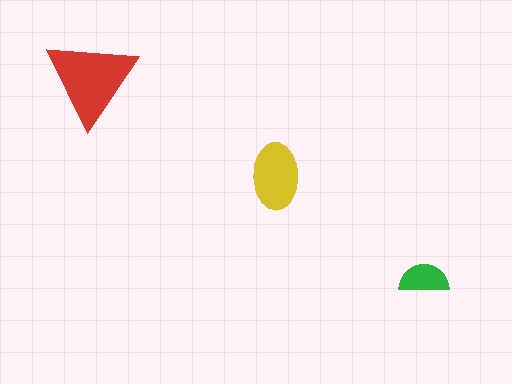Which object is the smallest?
The green semicircle.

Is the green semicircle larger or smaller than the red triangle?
Smaller.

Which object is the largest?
The red triangle.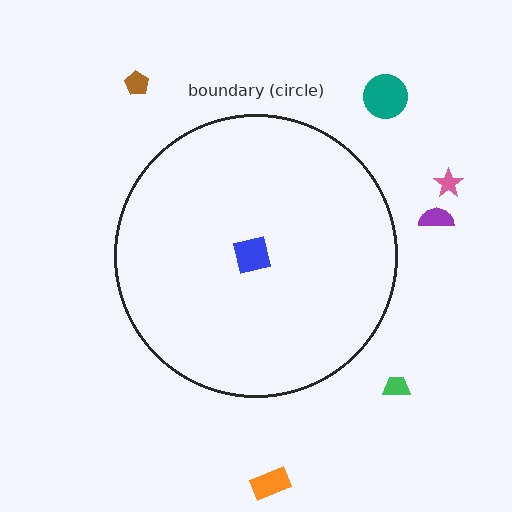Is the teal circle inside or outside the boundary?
Outside.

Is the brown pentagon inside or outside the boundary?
Outside.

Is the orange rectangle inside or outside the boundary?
Outside.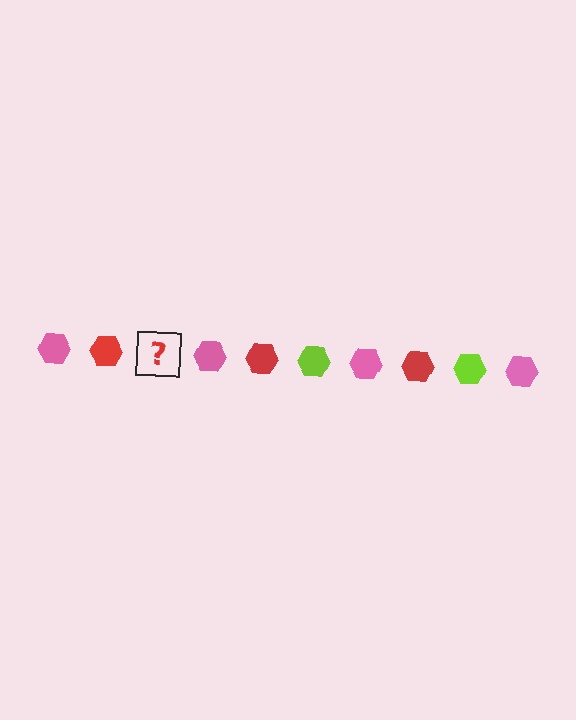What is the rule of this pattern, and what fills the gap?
The rule is that the pattern cycles through pink, red, lime hexagons. The gap should be filled with a lime hexagon.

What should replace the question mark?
The question mark should be replaced with a lime hexagon.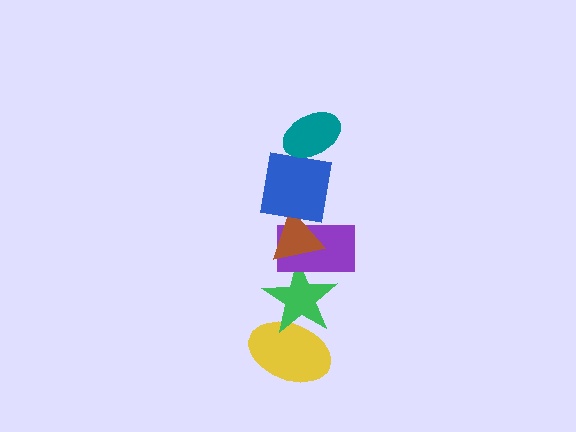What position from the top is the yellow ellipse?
The yellow ellipse is 6th from the top.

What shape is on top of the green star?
The purple rectangle is on top of the green star.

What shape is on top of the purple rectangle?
The brown triangle is on top of the purple rectangle.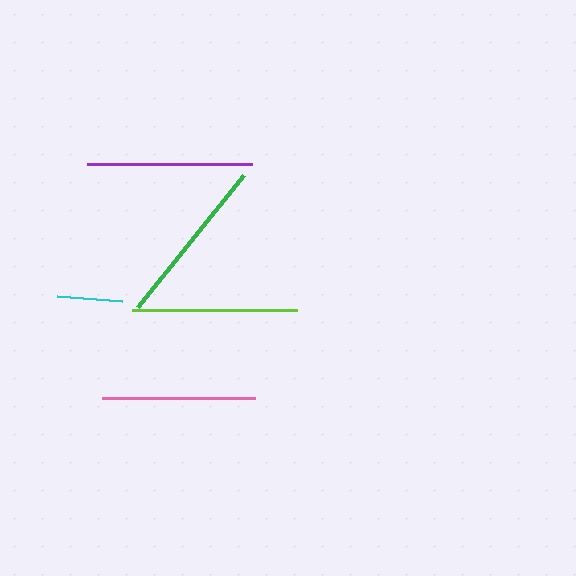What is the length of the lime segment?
The lime segment is approximately 165 pixels long.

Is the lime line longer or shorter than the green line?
The green line is longer than the lime line.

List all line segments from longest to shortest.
From longest to shortest: green, lime, purple, pink, cyan.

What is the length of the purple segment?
The purple segment is approximately 164 pixels long.